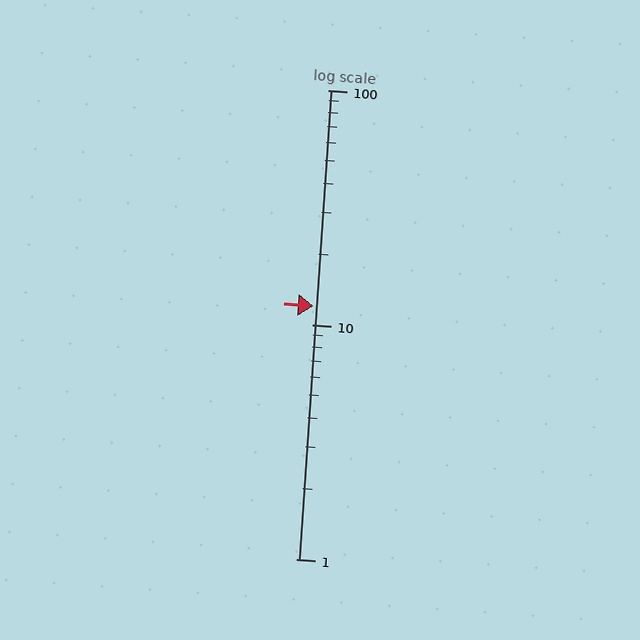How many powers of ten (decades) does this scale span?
The scale spans 2 decades, from 1 to 100.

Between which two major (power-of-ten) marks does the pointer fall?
The pointer is between 10 and 100.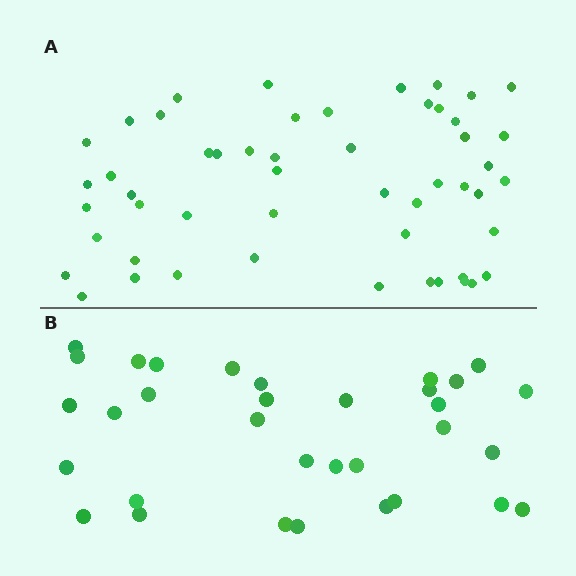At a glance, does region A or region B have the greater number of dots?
Region A (the top region) has more dots.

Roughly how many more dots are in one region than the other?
Region A has approximately 20 more dots than region B.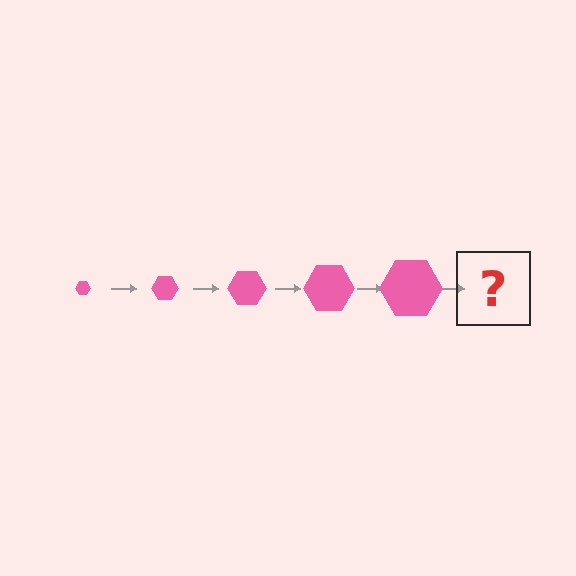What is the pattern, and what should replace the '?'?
The pattern is that the hexagon gets progressively larger each step. The '?' should be a pink hexagon, larger than the previous one.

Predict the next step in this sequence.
The next step is a pink hexagon, larger than the previous one.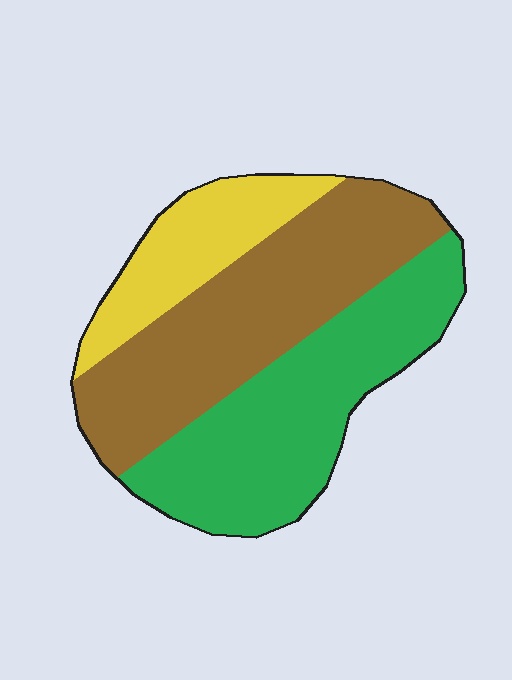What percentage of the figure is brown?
Brown covers 42% of the figure.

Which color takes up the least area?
Yellow, at roughly 20%.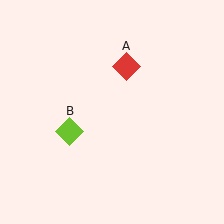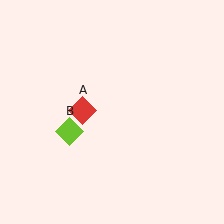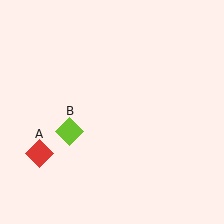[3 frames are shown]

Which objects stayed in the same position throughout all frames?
Lime diamond (object B) remained stationary.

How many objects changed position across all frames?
1 object changed position: red diamond (object A).